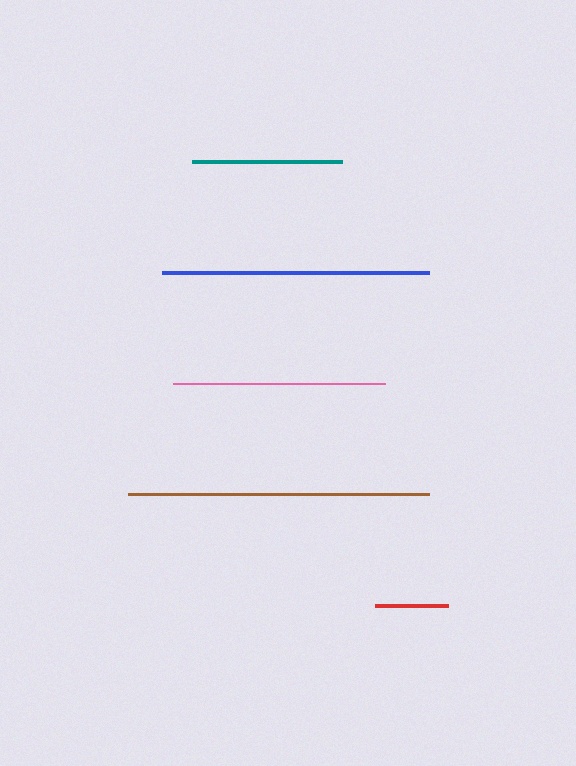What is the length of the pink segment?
The pink segment is approximately 212 pixels long.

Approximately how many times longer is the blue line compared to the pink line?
The blue line is approximately 1.3 times the length of the pink line.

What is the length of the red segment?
The red segment is approximately 74 pixels long.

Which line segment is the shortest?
The red line is the shortest at approximately 74 pixels.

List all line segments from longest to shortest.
From longest to shortest: brown, blue, pink, teal, red.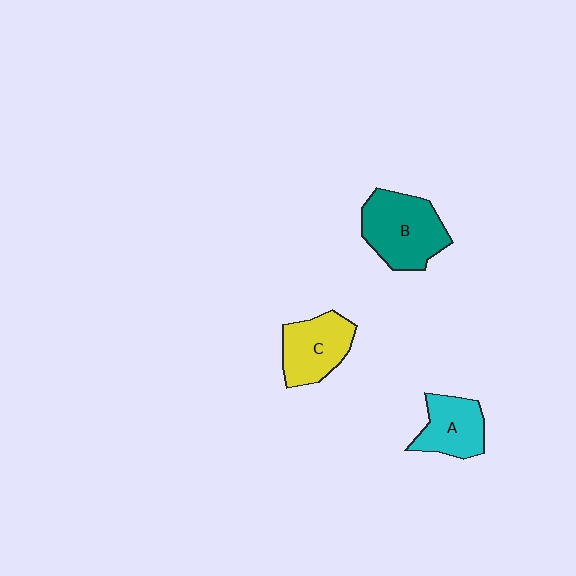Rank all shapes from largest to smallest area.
From largest to smallest: B (teal), C (yellow), A (cyan).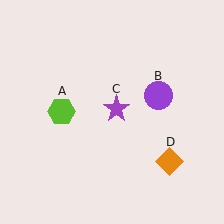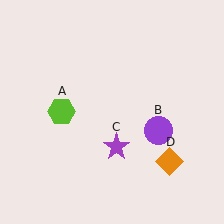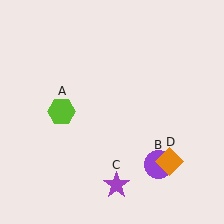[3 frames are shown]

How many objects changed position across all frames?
2 objects changed position: purple circle (object B), purple star (object C).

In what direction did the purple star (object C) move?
The purple star (object C) moved down.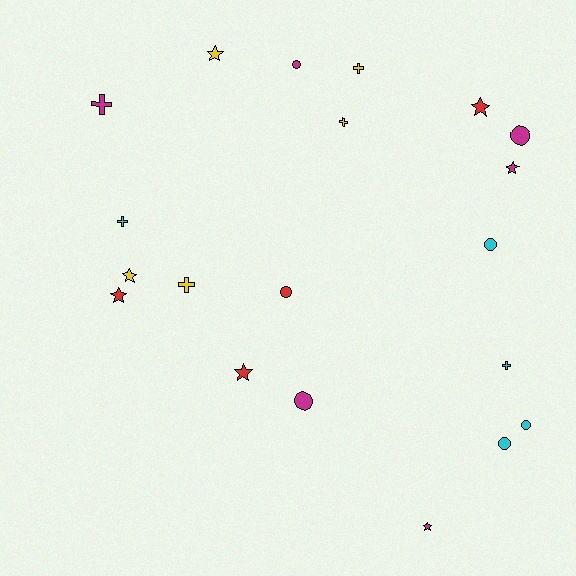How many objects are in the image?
There are 20 objects.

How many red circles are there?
There is 1 red circle.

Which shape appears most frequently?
Star, with 7 objects.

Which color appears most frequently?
Magenta, with 6 objects.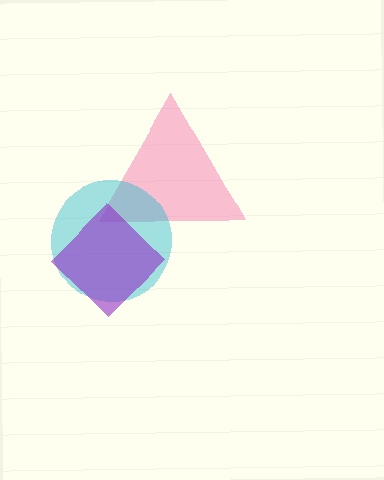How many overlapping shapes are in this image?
There are 3 overlapping shapes in the image.